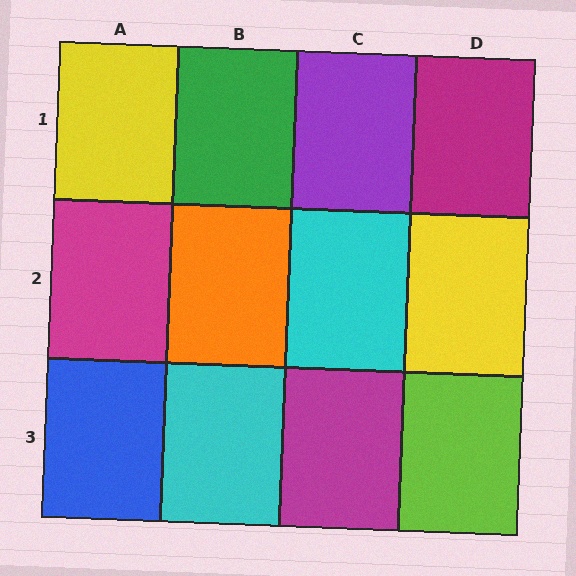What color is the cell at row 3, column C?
Magenta.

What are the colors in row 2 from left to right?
Magenta, orange, cyan, yellow.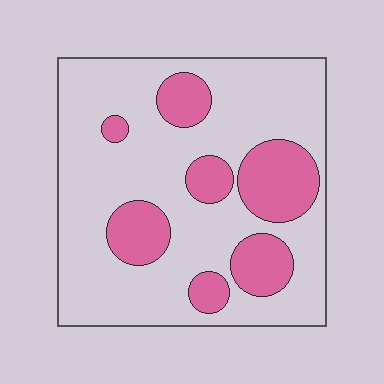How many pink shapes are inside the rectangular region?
7.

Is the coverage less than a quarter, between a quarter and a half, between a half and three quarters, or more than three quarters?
Between a quarter and a half.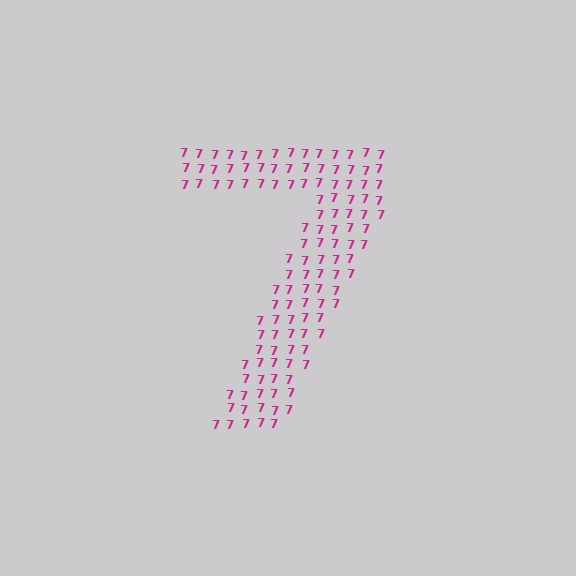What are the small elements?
The small elements are digit 7's.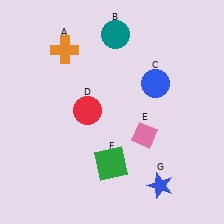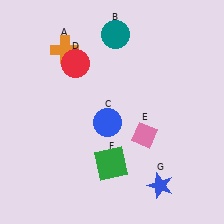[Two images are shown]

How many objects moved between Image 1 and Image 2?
2 objects moved between the two images.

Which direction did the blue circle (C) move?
The blue circle (C) moved left.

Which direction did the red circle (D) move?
The red circle (D) moved up.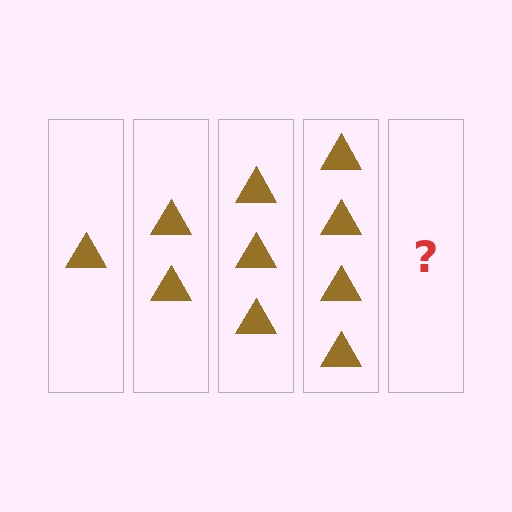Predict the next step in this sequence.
The next step is 5 triangles.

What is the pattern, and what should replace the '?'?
The pattern is that each step adds one more triangle. The '?' should be 5 triangles.